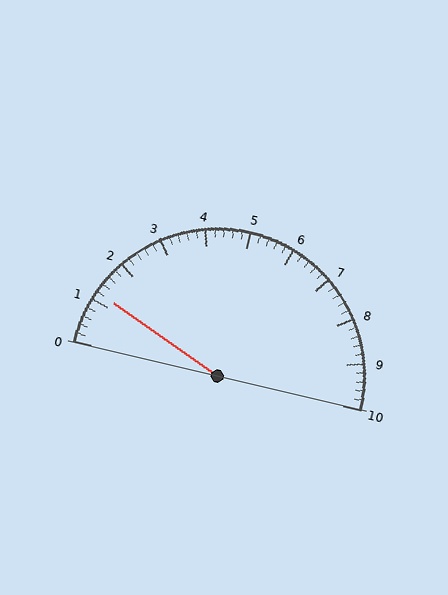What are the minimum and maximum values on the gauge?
The gauge ranges from 0 to 10.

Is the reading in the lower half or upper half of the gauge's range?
The reading is in the lower half of the range (0 to 10).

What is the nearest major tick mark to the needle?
The nearest major tick mark is 1.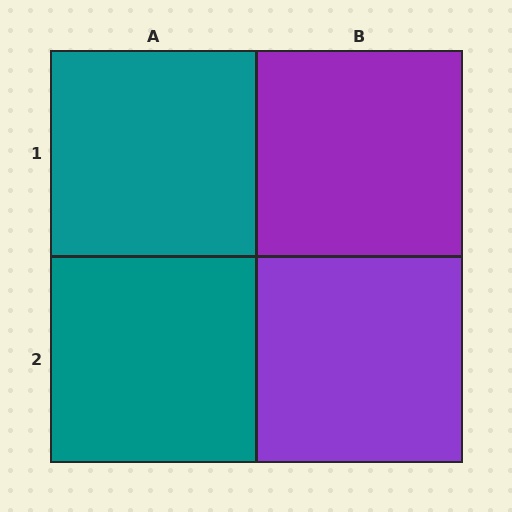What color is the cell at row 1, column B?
Purple.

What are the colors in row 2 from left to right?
Teal, purple.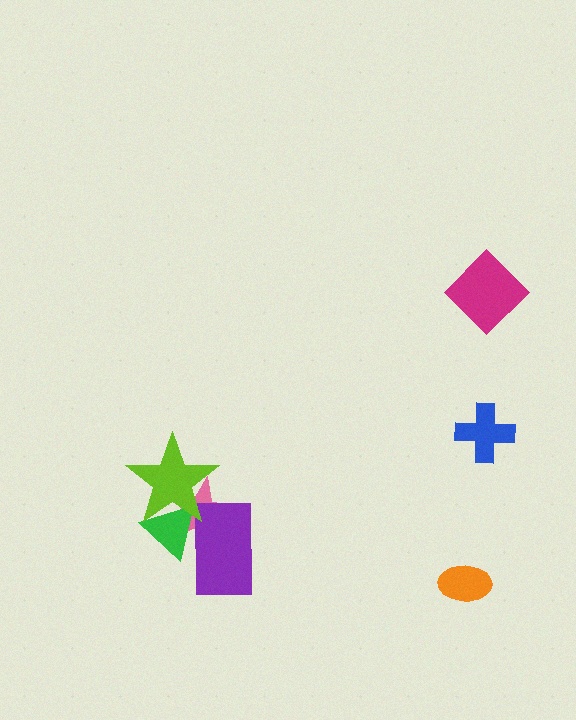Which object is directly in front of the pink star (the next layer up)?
The purple rectangle is directly in front of the pink star.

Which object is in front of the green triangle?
The lime star is in front of the green triangle.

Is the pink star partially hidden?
Yes, it is partially covered by another shape.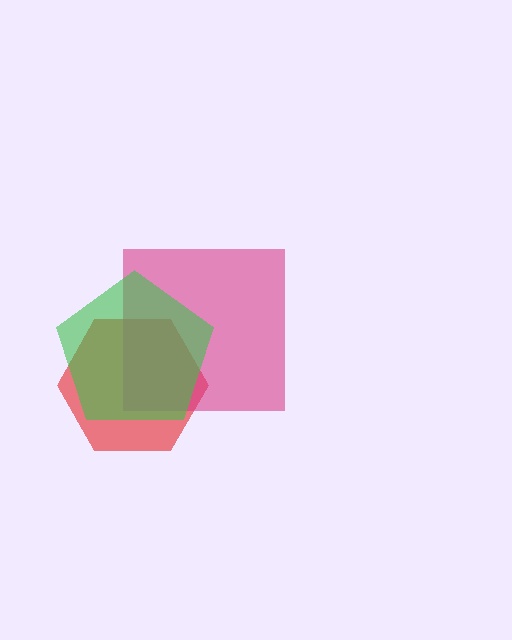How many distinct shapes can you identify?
There are 3 distinct shapes: a red hexagon, a magenta square, a green pentagon.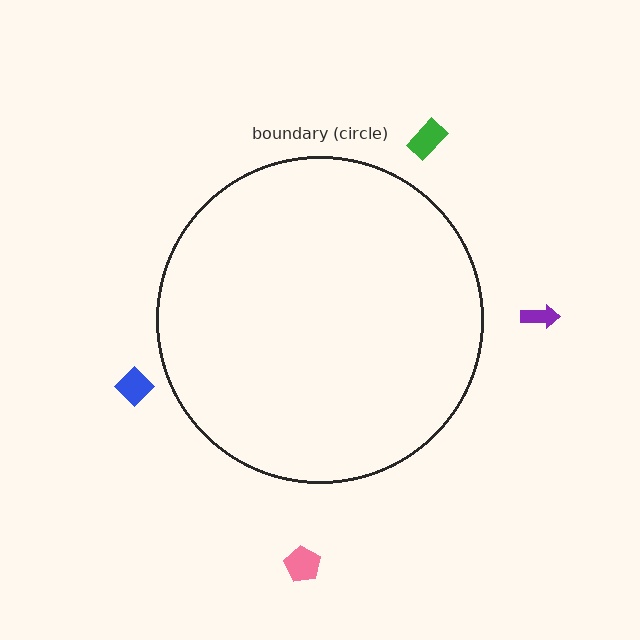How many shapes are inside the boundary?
0 inside, 4 outside.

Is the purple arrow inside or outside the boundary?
Outside.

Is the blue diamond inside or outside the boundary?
Outside.